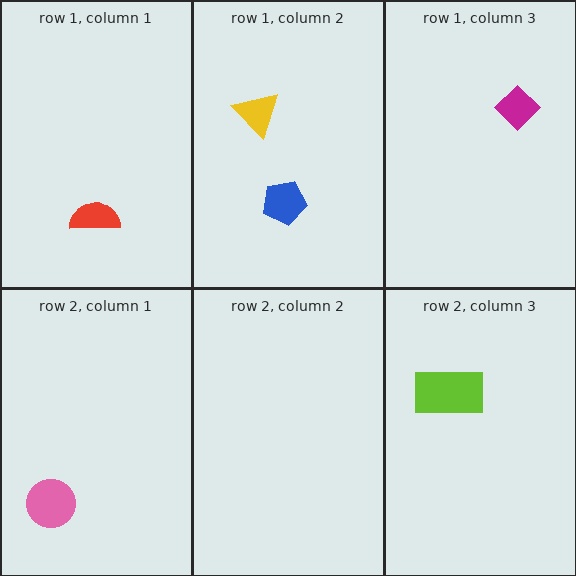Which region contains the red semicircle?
The row 1, column 1 region.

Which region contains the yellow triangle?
The row 1, column 2 region.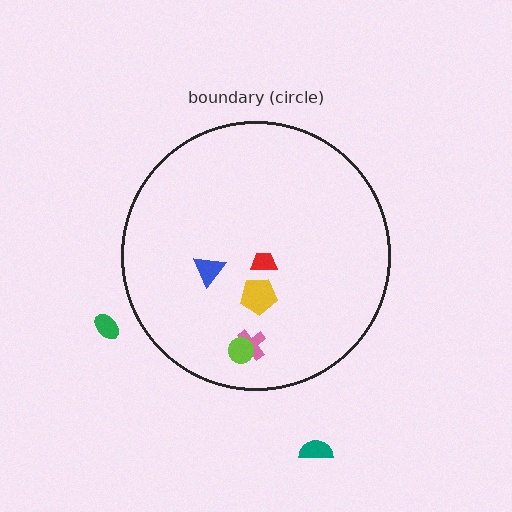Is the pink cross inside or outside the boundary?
Inside.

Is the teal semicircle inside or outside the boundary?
Outside.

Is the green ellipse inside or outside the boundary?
Outside.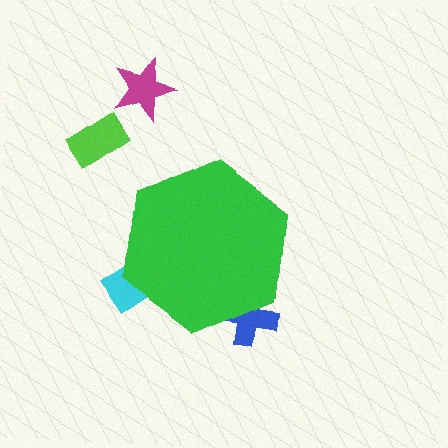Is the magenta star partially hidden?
No, the magenta star is fully visible.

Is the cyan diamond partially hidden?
Yes, the cyan diamond is partially hidden behind the green hexagon.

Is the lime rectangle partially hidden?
No, the lime rectangle is fully visible.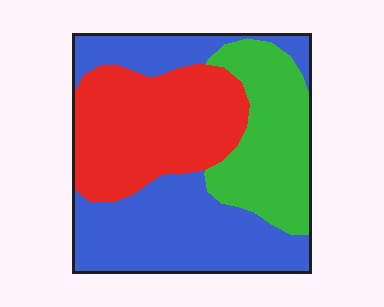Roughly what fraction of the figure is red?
Red takes up about one third (1/3) of the figure.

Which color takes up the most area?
Blue, at roughly 45%.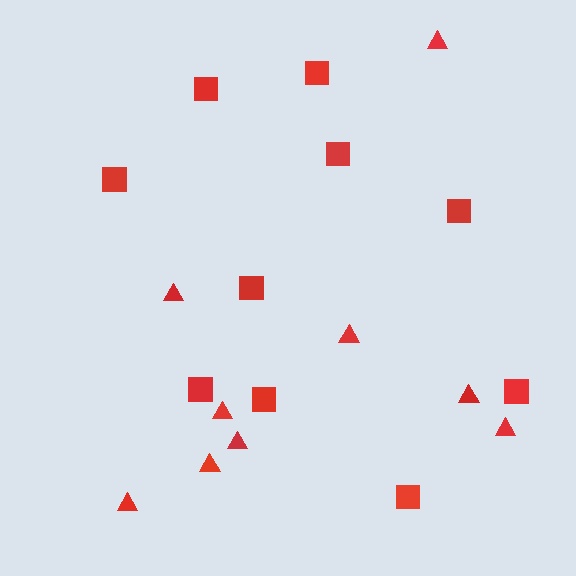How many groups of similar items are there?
There are 2 groups: one group of squares (10) and one group of triangles (9).